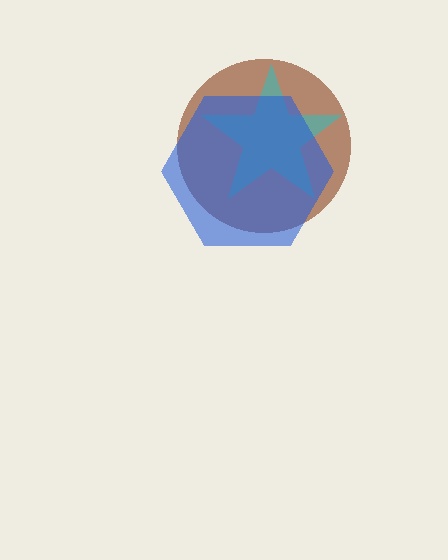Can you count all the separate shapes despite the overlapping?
Yes, there are 3 separate shapes.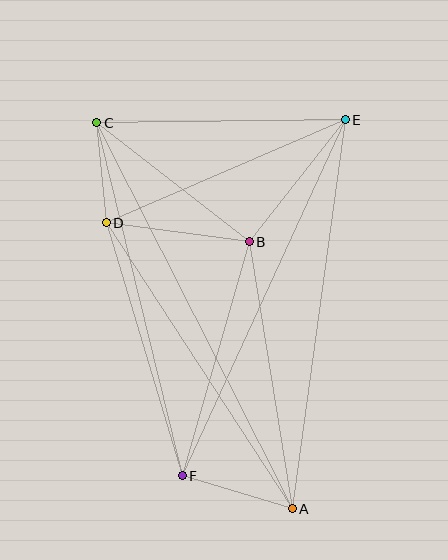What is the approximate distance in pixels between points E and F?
The distance between E and F is approximately 391 pixels.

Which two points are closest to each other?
Points C and D are closest to each other.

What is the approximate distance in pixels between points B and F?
The distance between B and F is approximately 243 pixels.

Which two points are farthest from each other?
Points A and C are farthest from each other.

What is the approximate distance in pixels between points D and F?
The distance between D and F is approximately 264 pixels.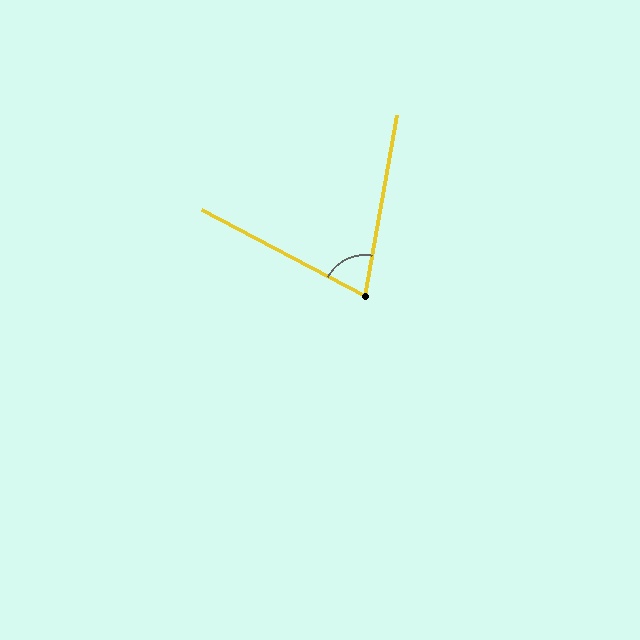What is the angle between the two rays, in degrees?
Approximately 72 degrees.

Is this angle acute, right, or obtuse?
It is acute.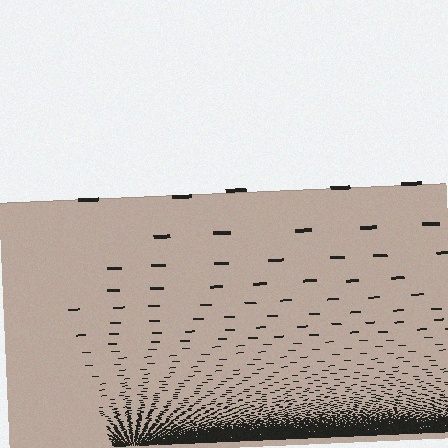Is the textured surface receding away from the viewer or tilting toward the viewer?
The surface appears to tilt toward the viewer. Texture elements get larger and sparser toward the top.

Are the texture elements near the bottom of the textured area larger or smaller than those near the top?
Smaller. The gradient is inverted — elements near the bottom are smaller and denser.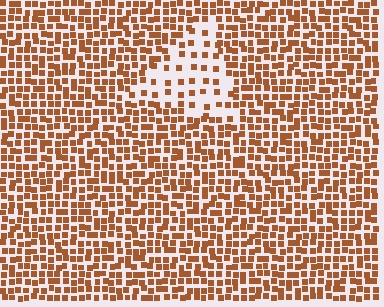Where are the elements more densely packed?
The elements are more densely packed outside the triangle boundary.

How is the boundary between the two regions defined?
The boundary is defined by a change in element density (approximately 2.6x ratio). All elements are the same color, size, and shape.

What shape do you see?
I see a triangle.